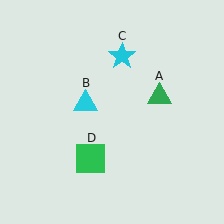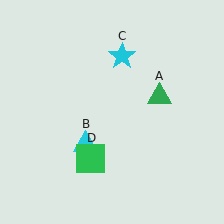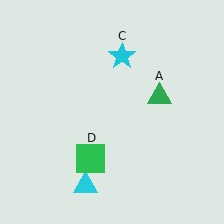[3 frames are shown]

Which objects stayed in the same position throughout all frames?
Green triangle (object A) and cyan star (object C) and green square (object D) remained stationary.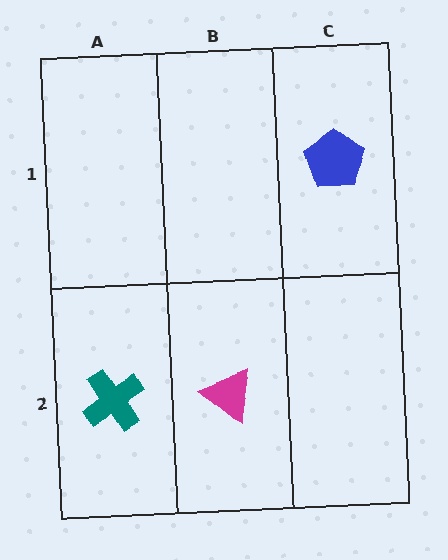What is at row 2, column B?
A magenta triangle.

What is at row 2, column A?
A teal cross.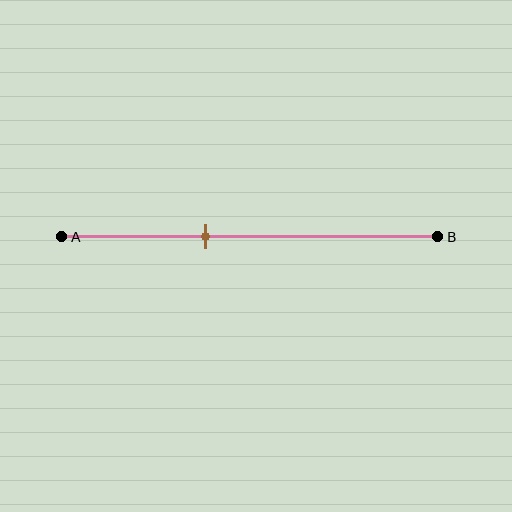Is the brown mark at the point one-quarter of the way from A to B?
No, the mark is at about 40% from A, not at the 25% one-quarter point.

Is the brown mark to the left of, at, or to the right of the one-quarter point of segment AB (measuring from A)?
The brown mark is to the right of the one-quarter point of segment AB.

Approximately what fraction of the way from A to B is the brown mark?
The brown mark is approximately 40% of the way from A to B.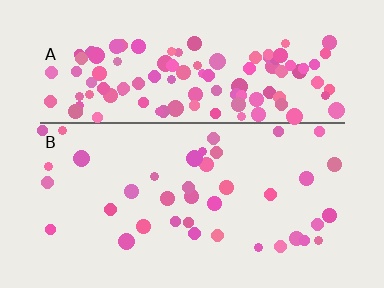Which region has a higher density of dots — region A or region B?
A (the top).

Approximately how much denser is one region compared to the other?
Approximately 3.1× — region A over region B.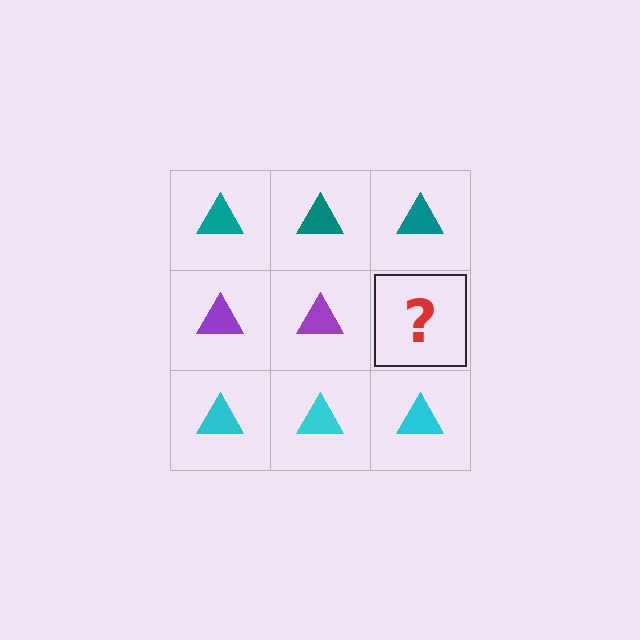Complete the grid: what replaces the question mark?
The question mark should be replaced with a purple triangle.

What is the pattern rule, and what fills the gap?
The rule is that each row has a consistent color. The gap should be filled with a purple triangle.